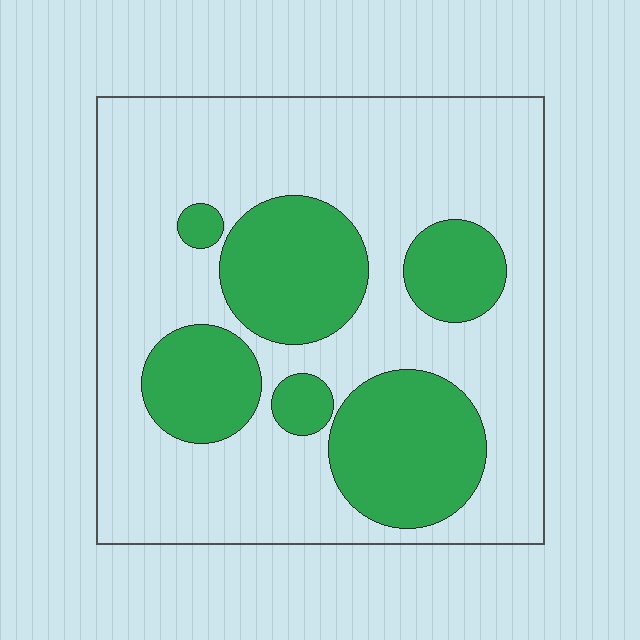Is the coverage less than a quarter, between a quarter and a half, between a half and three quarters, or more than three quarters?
Between a quarter and a half.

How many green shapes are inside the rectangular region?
6.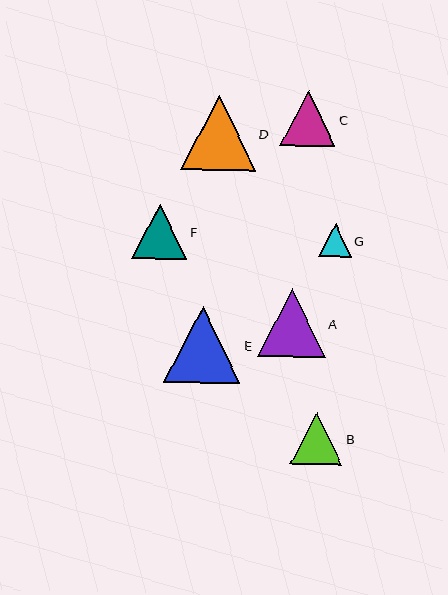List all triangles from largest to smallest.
From largest to smallest: E, D, A, C, F, B, G.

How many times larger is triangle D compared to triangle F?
Triangle D is approximately 1.4 times the size of triangle F.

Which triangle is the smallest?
Triangle G is the smallest with a size of approximately 33 pixels.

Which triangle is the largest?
Triangle E is the largest with a size of approximately 76 pixels.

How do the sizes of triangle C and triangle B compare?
Triangle C and triangle B are approximately the same size.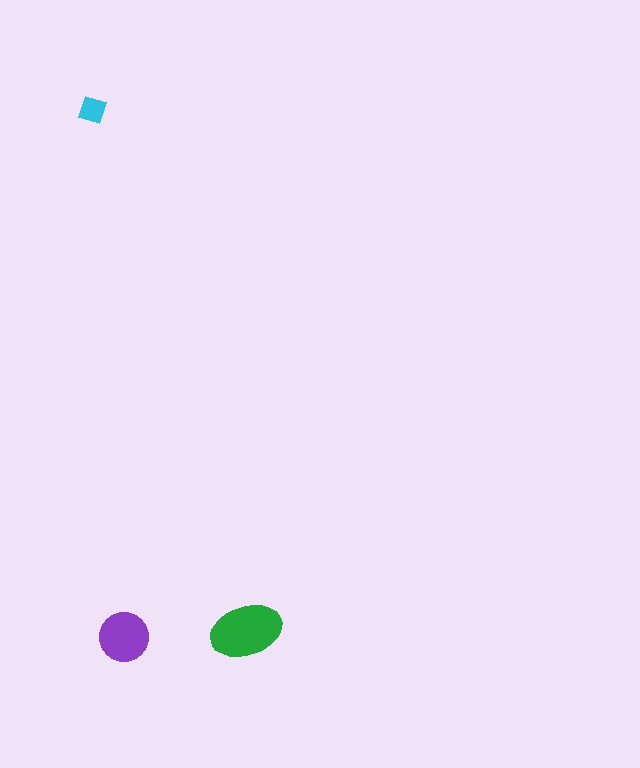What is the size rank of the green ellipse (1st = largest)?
1st.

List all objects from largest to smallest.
The green ellipse, the purple circle, the cyan diamond.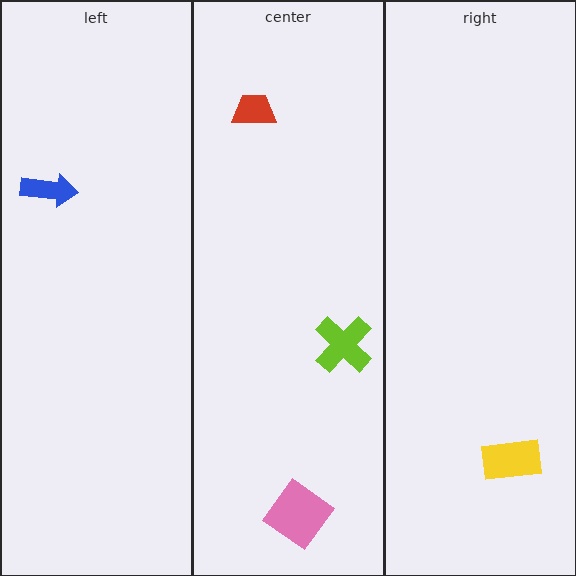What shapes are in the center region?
The lime cross, the red trapezoid, the pink diamond.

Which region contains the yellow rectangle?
The right region.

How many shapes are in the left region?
1.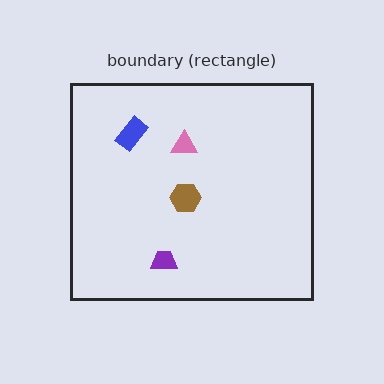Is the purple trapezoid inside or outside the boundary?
Inside.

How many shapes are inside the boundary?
4 inside, 0 outside.